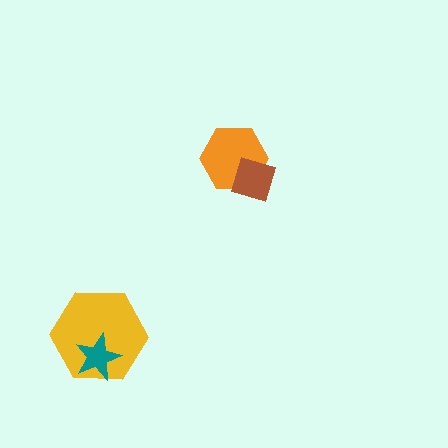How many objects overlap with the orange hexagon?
1 object overlaps with the orange hexagon.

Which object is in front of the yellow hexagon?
The teal star is in front of the yellow hexagon.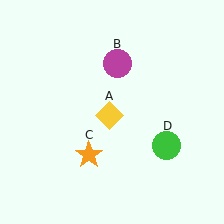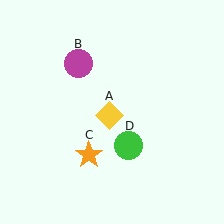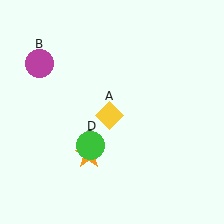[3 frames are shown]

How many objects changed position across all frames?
2 objects changed position: magenta circle (object B), green circle (object D).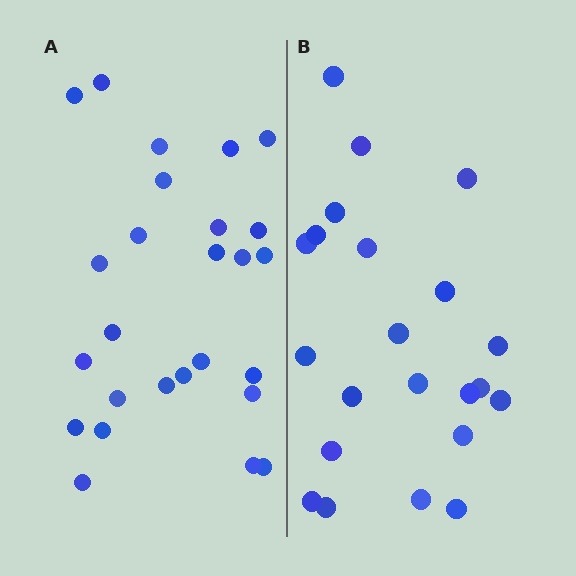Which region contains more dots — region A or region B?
Region A (the left region) has more dots.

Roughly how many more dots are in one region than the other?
Region A has about 4 more dots than region B.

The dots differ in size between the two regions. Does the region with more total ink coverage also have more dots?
No. Region B has more total ink coverage because its dots are larger, but region A actually contains more individual dots. Total area can be misleading — the number of items is what matters here.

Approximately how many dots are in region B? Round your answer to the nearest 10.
About 20 dots. (The exact count is 22, which rounds to 20.)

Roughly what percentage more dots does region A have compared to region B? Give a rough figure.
About 20% more.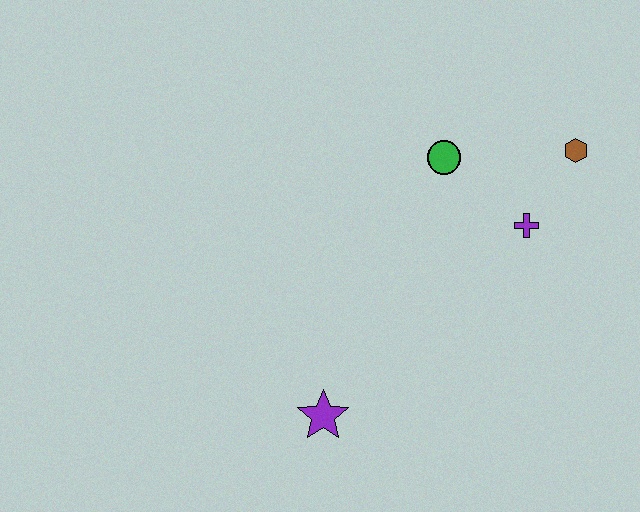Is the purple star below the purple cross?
Yes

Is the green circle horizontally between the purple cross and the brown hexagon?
No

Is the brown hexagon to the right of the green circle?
Yes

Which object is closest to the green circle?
The purple cross is closest to the green circle.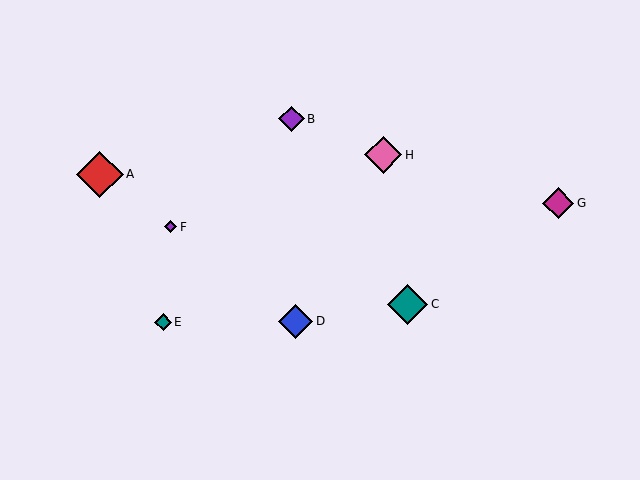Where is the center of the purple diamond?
The center of the purple diamond is at (292, 119).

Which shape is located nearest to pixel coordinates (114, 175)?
The red diamond (labeled A) at (100, 174) is nearest to that location.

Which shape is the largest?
The red diamond (labeled A) is the largest.